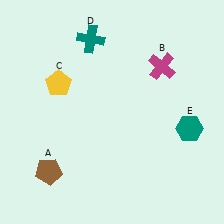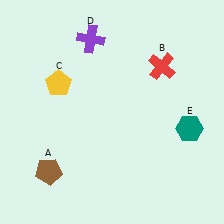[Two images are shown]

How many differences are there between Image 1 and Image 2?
There are 2 differences between the two images.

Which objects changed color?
B changed from magenta to red. D changed from teal to purple.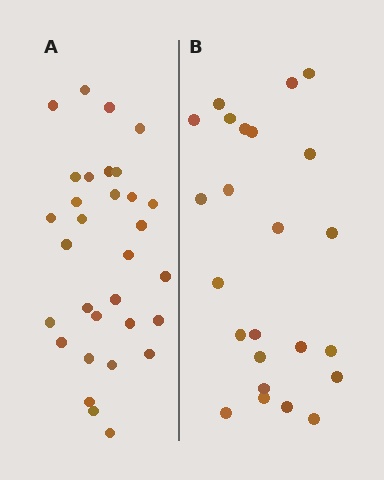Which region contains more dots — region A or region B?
Region A (the left region) has more dots.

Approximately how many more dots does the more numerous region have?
Region A has roughly 8 or so more dots than region B.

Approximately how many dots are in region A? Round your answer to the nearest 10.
About 30 dots. (The exact count is 31, which rounds to 30.)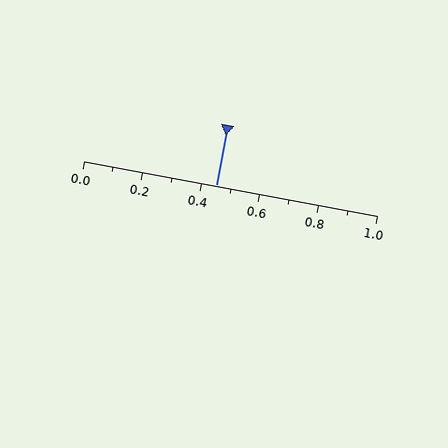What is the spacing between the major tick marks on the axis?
The major ticks are spaced 0.2 apart.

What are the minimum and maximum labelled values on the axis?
The axis runs from 0.0 to 1.0.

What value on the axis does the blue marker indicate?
The marker indicates approximately 0.45.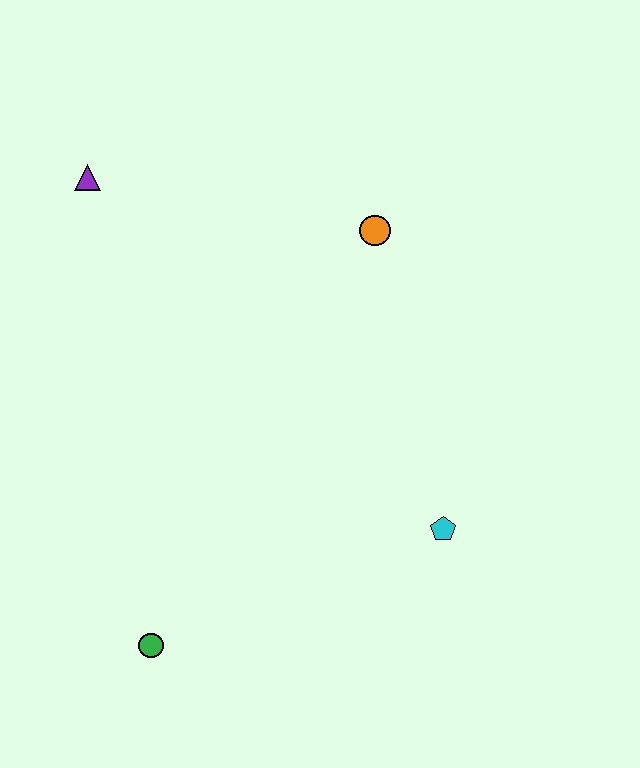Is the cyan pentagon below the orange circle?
Yes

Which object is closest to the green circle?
The cyan pentagon is closest to the green circle.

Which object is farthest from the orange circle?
The green circle is farthest from the orange circle.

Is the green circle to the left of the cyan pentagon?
Yes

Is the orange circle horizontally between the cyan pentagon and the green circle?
Yes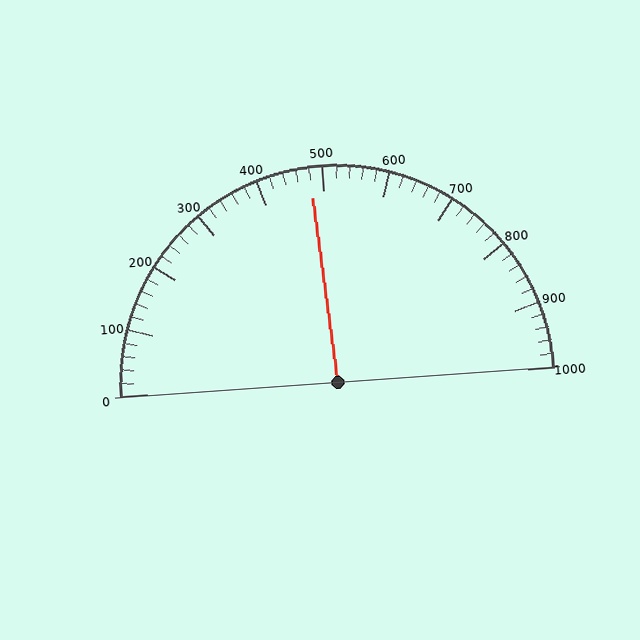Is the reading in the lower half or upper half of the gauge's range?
The reading is in the lower half of the range (0 to 1000).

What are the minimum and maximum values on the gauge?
The gauge ranges from 0 to 1000.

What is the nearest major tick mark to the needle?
The nearest major tick mark is 500.